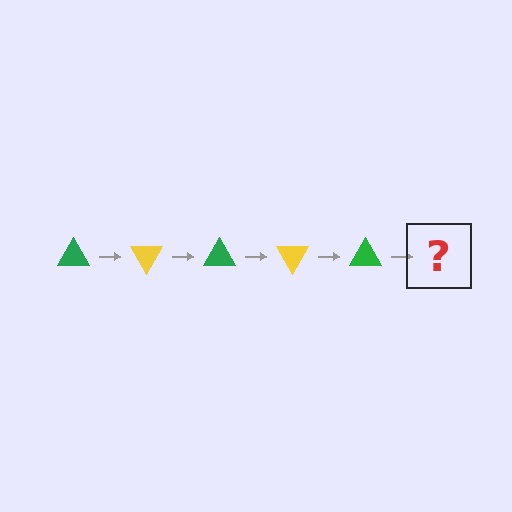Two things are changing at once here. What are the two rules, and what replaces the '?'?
The two rules are that it rotates 60 degrees each step and the color cycles through green and yellow. The '?' should be a yellow triangle, rotated 300 degrees from the start.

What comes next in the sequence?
The next element should be a yellow triangle, rotated 300 degrees from the start.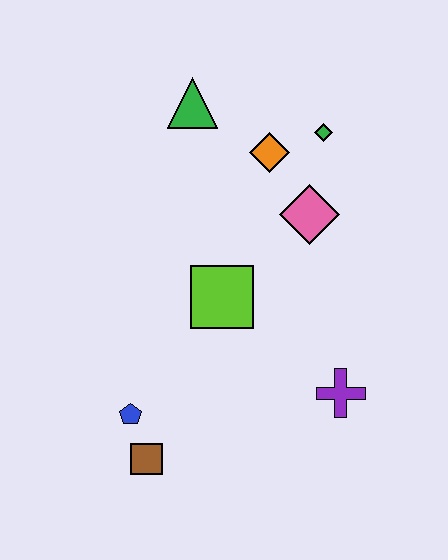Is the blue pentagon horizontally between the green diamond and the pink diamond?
No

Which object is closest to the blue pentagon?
The brown square is closest to the blue pentagon.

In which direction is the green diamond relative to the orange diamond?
The green diamond is to the right of the orange diamond.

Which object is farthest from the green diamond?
The brown square is farthest from the green diamond.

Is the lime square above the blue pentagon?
Yes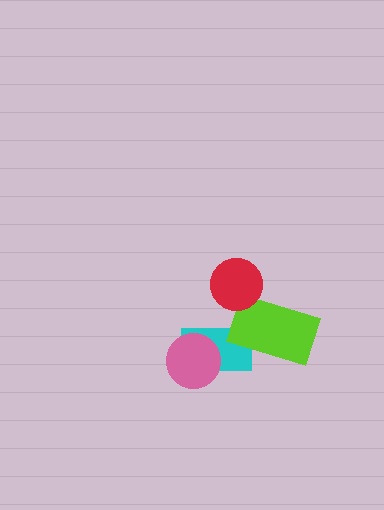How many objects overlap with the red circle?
1 object overlaps with the red circle.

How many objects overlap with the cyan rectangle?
2 objects overlap with the cyan rectangle.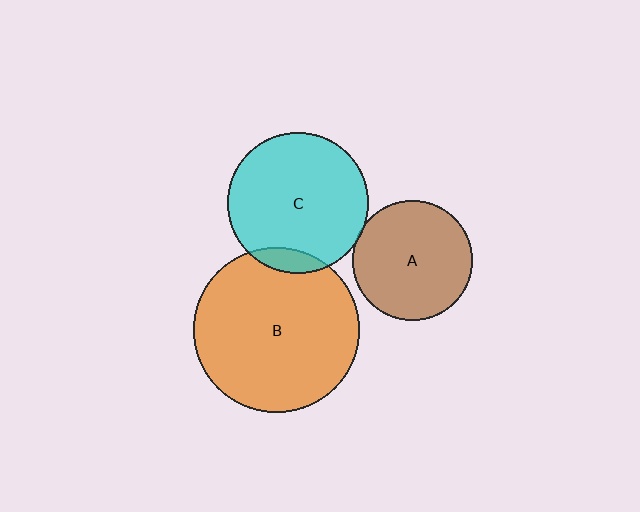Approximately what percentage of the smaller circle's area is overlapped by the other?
Approximately 5%.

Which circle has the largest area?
Circle B (orange).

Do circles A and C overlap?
Yes.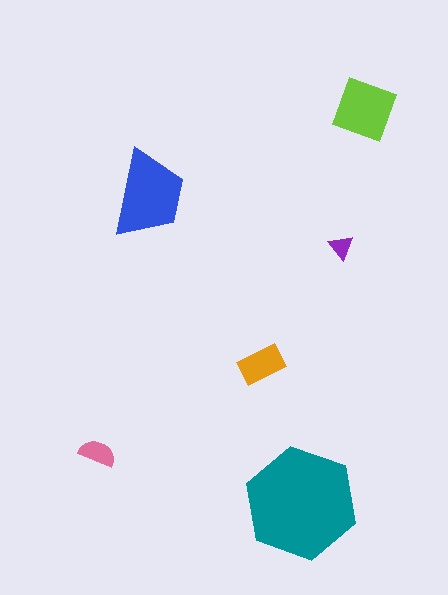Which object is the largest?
The teal hexagon.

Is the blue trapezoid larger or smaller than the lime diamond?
Larger.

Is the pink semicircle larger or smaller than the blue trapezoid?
Smaller.